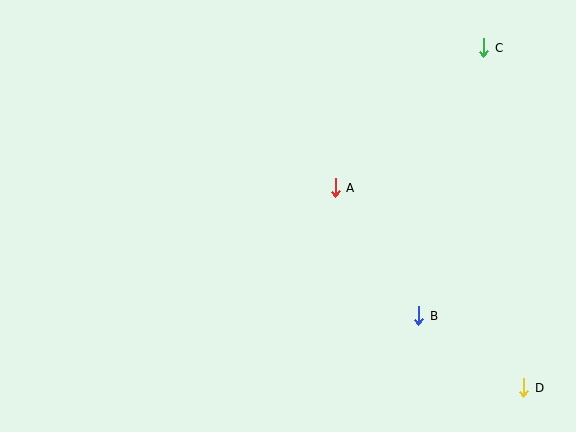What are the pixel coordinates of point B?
Point B is at (419, 316).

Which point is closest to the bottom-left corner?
Point A is closest to the bottom-left corner.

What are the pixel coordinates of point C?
Point C is at (484, 48).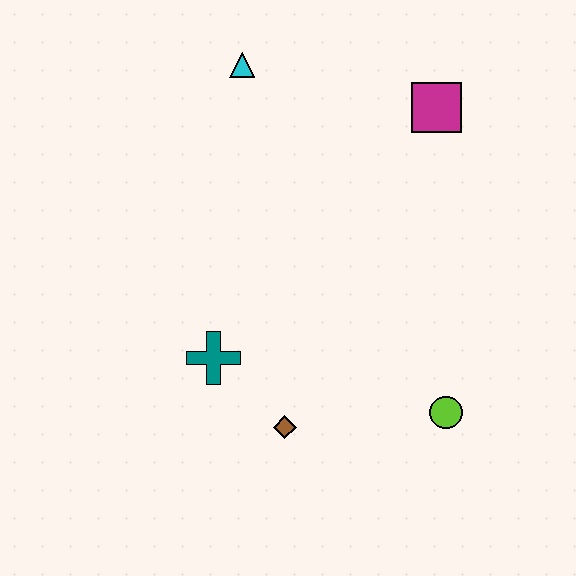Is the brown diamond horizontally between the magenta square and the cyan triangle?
Yes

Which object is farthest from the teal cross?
The magenta square is farthest from the teal cross.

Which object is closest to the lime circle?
The brown diamond is closest to the lime circle.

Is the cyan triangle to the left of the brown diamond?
Yes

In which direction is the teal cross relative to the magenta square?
The teal cross is below the magenta square.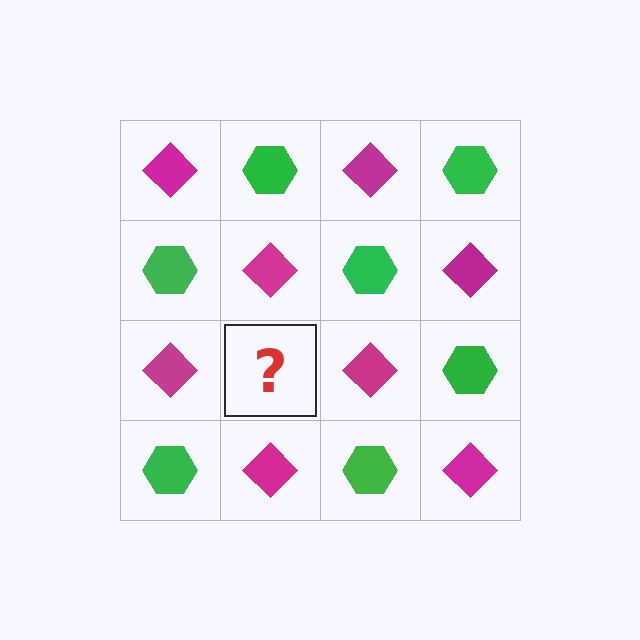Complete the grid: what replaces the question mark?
The question mark should be replaced with a green hexagon.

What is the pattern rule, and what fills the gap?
The rule is that it alternates magenta diamond and green hexagon in a checkerboard pattern. The gap should be filled with a green hexagon.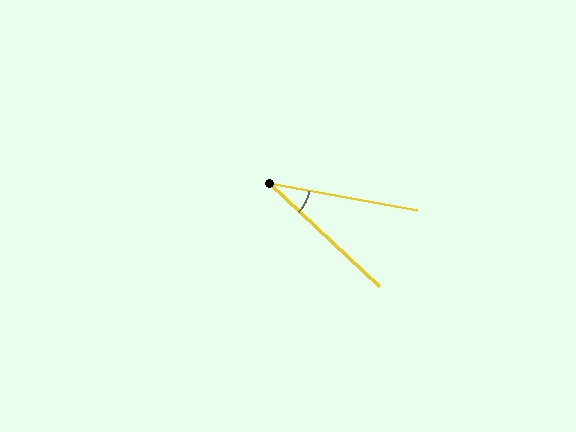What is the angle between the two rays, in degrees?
Approximately 33 degrees.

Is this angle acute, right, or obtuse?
It is acute.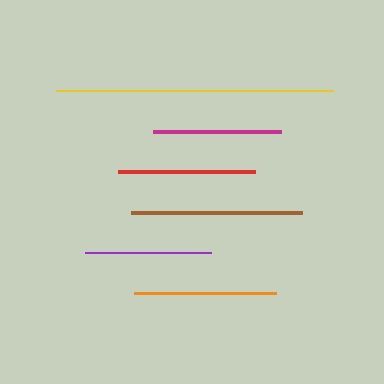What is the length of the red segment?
The red segment is approximately 137 pixels long.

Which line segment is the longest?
The yellow line is the longest at approximately 277 pixels.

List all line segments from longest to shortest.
From longest to shortest: yellow, brown, orange, red, magenta, purple.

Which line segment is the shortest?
The purple line is the shortest at approximately 126 pixels.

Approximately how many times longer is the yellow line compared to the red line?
The yellow line is approximately 2.0 times the length of the red line.